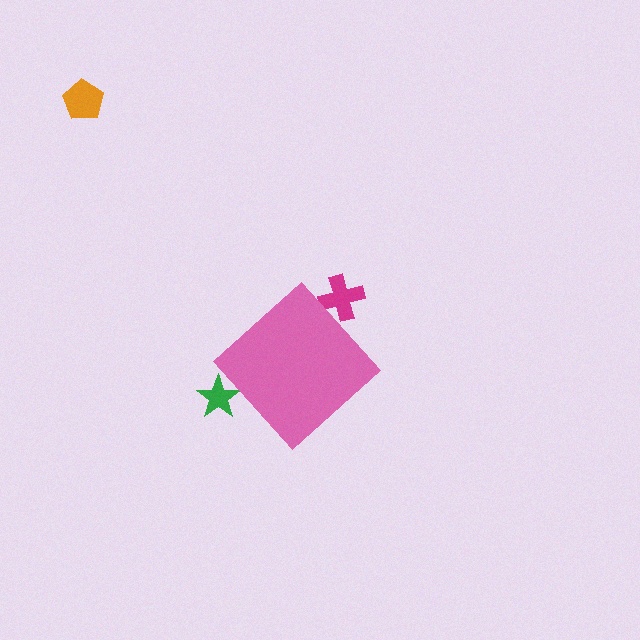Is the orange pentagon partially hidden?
No, the orange pentagon is fully visible.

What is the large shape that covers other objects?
A pink diamond.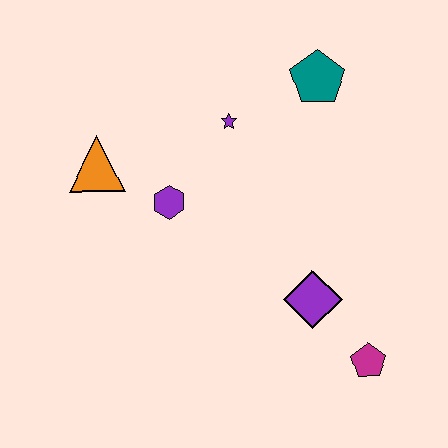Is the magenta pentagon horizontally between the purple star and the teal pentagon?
No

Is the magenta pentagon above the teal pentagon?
No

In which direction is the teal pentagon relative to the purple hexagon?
The teal pentagon is to the right of the purple hexagon.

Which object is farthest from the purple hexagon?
The magenta pentagon is farthest from the purple hexagon.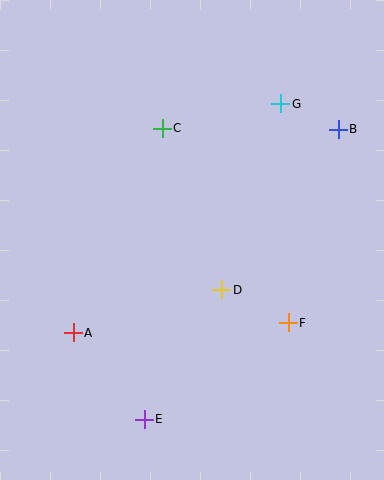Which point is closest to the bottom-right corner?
Point F is closest to the bottom-right corner.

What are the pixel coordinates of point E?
Point E is at (144, 419).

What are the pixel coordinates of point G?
Point G is at (281, 104).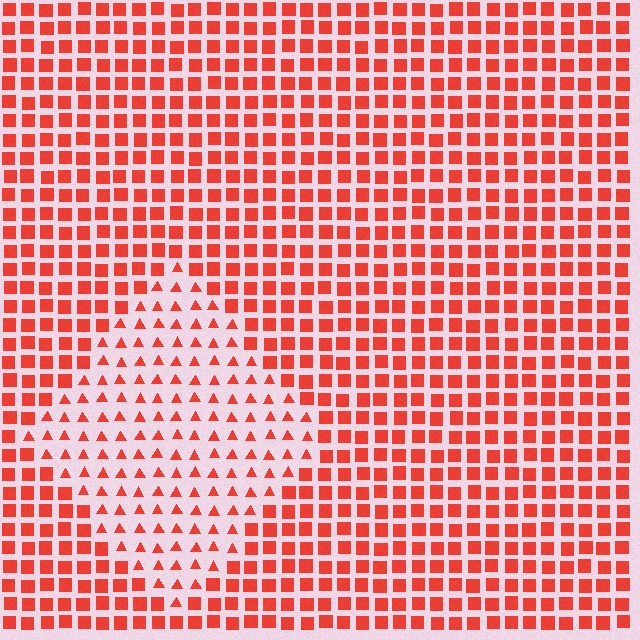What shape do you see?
I see a diamond.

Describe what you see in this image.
The image is filled with small red elements arranged in a uniform grid. A diamond-shaped region contains triangles, while the surrounding area contains squares. The boundary is defined purely by the change in element shape.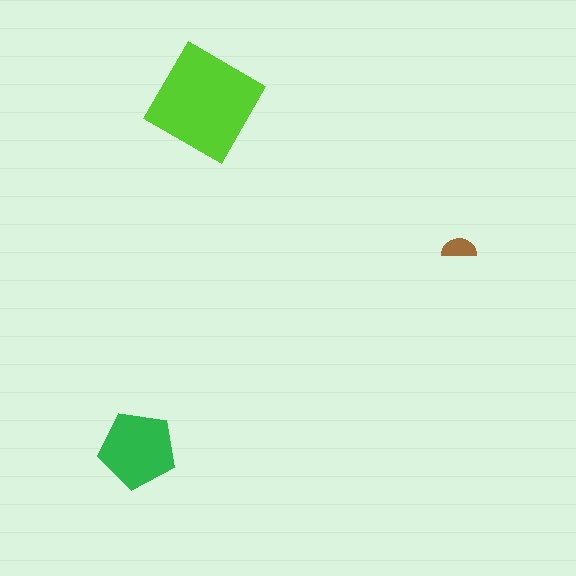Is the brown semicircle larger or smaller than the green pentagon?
Smaller.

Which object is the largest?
The lime square.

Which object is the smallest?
The brown semicircle.